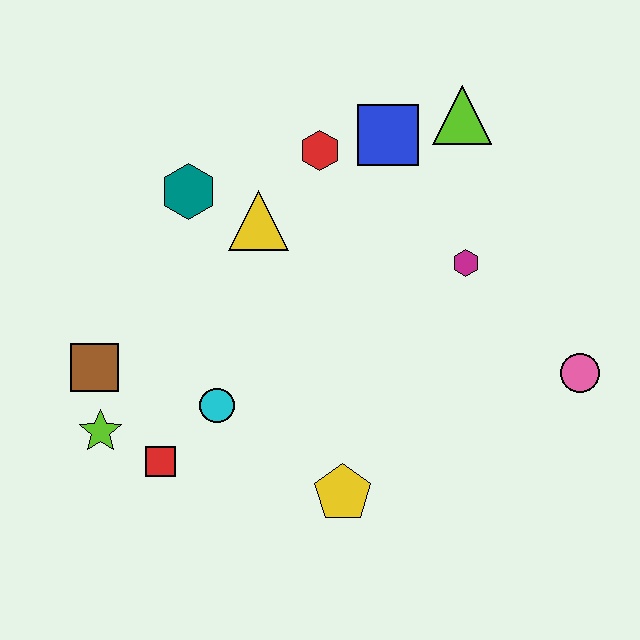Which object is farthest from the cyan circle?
The lime triangle is farthest from the cyan circle.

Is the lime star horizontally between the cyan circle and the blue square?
No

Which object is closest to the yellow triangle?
The teal hexagon is closest to the yellow triangle.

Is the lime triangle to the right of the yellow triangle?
Yes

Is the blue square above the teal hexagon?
Yes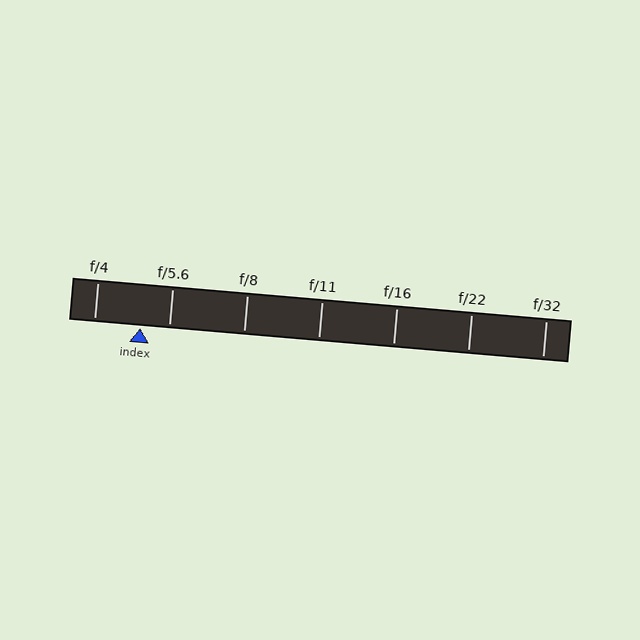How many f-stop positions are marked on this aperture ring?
There are 7 f-stop positions marked.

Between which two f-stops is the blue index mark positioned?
The index mark is between f/4 and f/5.6.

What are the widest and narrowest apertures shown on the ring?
The widest aperture shown is f/4 and the narrowest is f/32.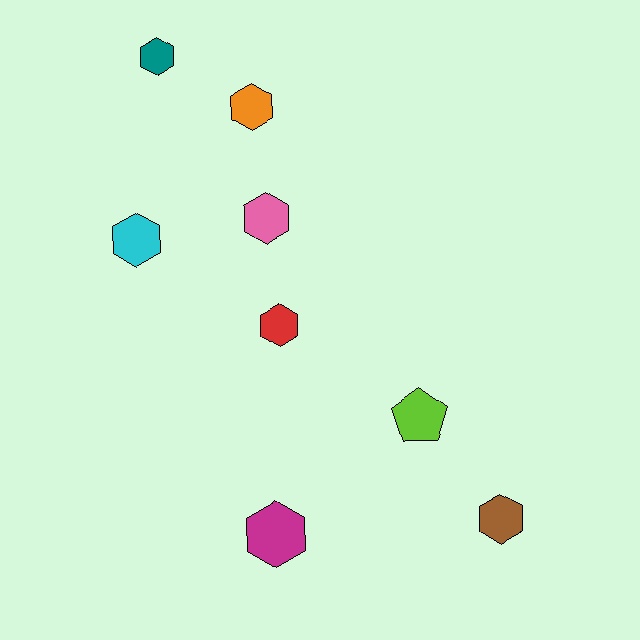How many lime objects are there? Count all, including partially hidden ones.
There is 1 lime object.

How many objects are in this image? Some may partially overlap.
There are 8 objects.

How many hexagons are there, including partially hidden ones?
There are 7 hexagons.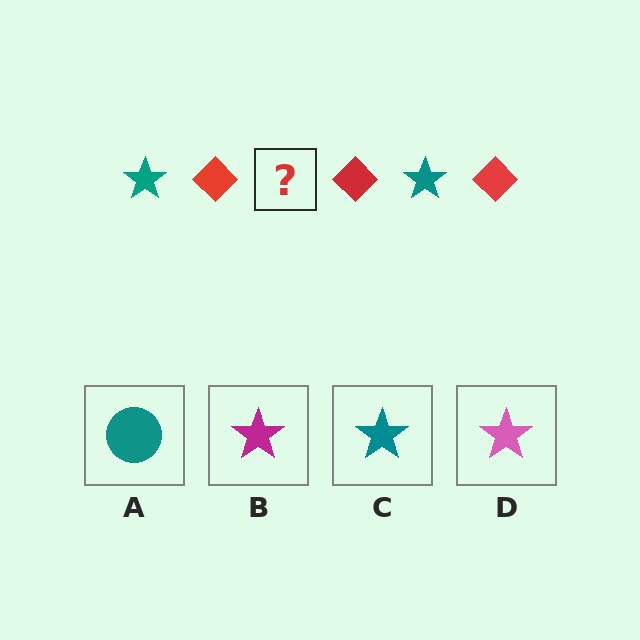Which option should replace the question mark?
Option C.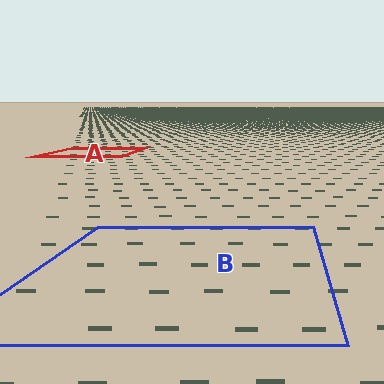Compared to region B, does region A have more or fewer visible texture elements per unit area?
Region A has more texture elements per unit area — they are packed more densely because it is farther away.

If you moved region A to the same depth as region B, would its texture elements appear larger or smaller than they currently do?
They would appear larger. At a closer depth, the same texture elements are projected at a bigger on-screen size.